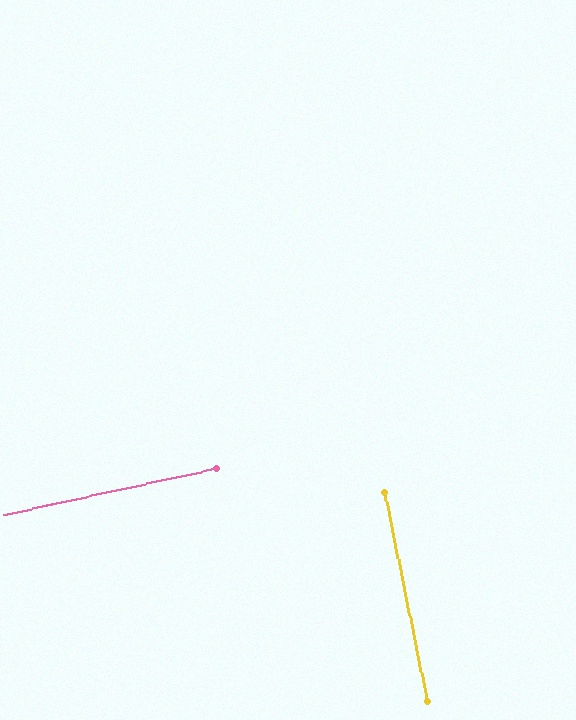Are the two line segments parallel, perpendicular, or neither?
Perpendicular — they meet at approximately 89°.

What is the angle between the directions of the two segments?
Approximately 89 degrees.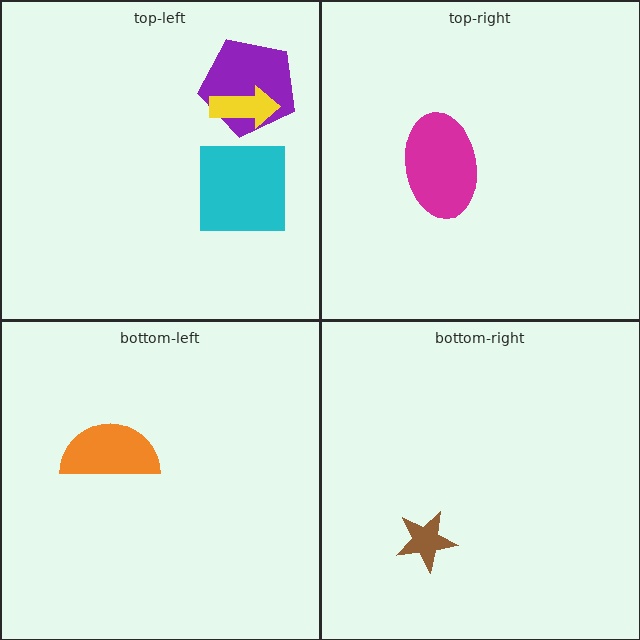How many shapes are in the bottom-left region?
1.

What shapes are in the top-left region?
The cyan square, the purple pentagon, the yellow arrow.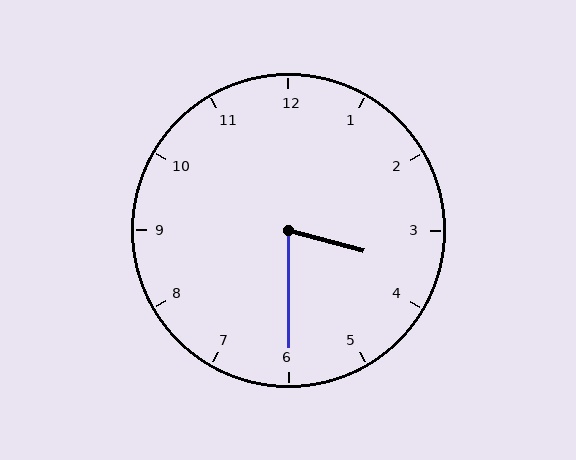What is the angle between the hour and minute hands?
Approximately 75 degrees.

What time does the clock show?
3:30.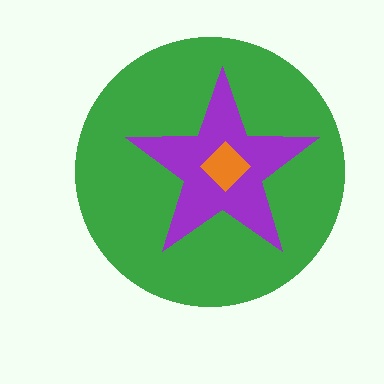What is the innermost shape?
The orange diamond.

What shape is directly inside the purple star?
The orange diamond.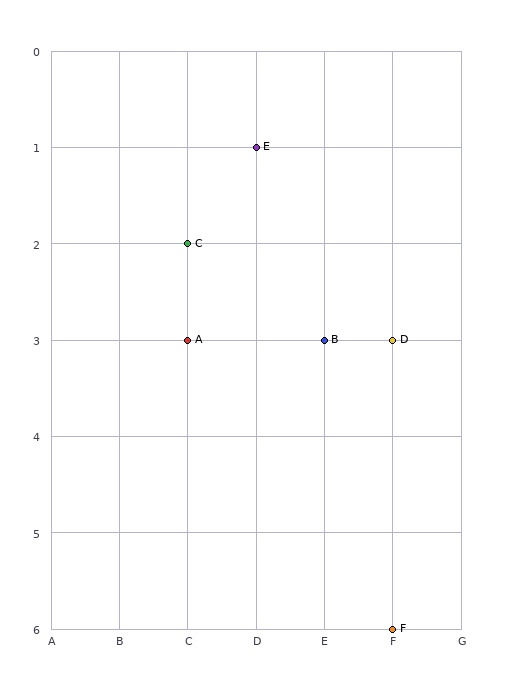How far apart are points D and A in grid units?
Points D and A are 3 columns apart.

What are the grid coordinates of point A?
Point A is at grid coordinates (C, 3).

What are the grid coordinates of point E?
Point E is at grid coordinates (D, 1).